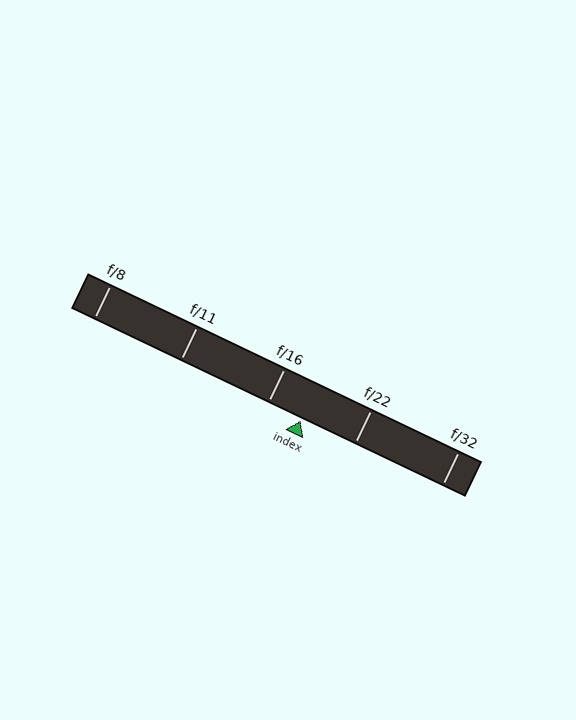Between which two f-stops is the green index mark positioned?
The index mark is between f/16 and f/22.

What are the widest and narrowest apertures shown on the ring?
The widest aperture shown is f/8 and the narrowest is f/32.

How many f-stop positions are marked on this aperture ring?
There are 5 f-stop positions marked.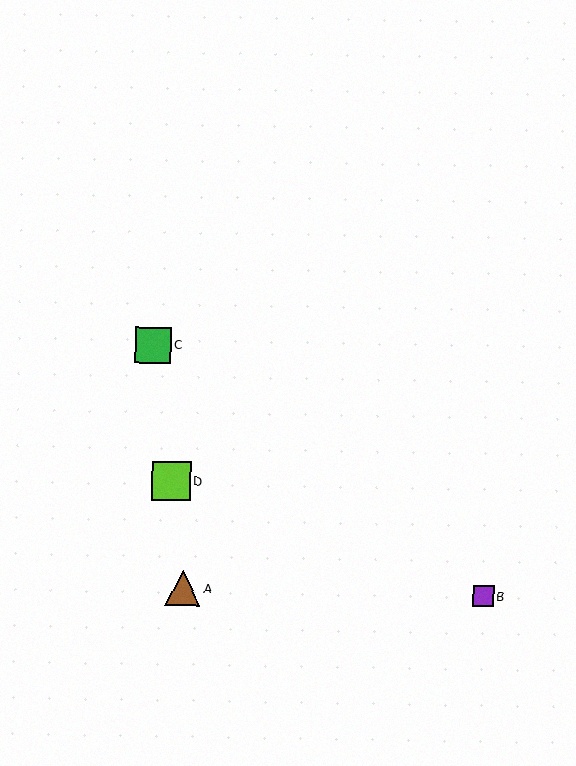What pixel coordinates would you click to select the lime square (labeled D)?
Click at (171, 481) to select the lime square D.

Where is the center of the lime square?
The center of the lime square is at (171, 481).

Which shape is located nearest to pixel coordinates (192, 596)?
The brown triangle (labeled A) at (183, 589) is nearest to that location.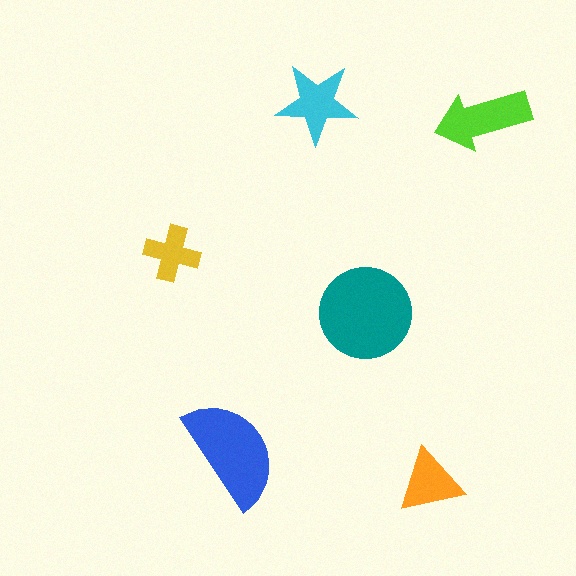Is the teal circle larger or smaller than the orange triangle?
Larger.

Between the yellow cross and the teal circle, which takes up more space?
The teal circle.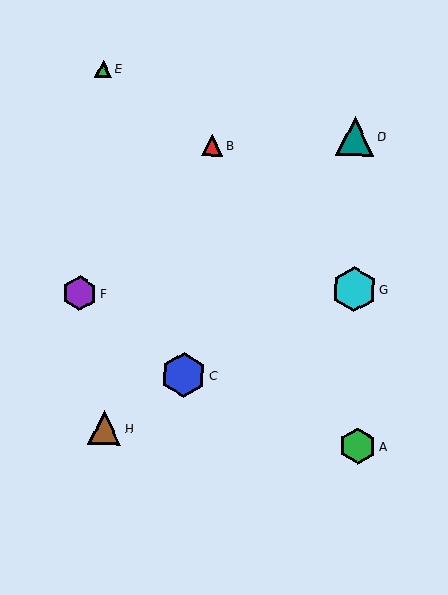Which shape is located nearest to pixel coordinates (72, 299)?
The purple hexagon (labeled F) at (79, 293) is nearest to that location.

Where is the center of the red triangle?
The center of the red triangle is at (212, 145).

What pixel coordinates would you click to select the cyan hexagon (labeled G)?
Click at (354, 289) to select the cyan hexagon G.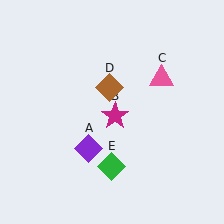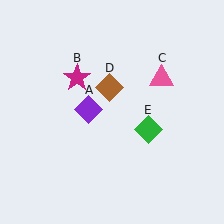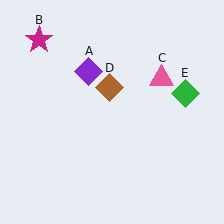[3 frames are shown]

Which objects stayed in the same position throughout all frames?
Pink triangle (object C) and brown diamond (object D) remained stationary.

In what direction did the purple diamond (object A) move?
The purple diamond (object A) moved up.